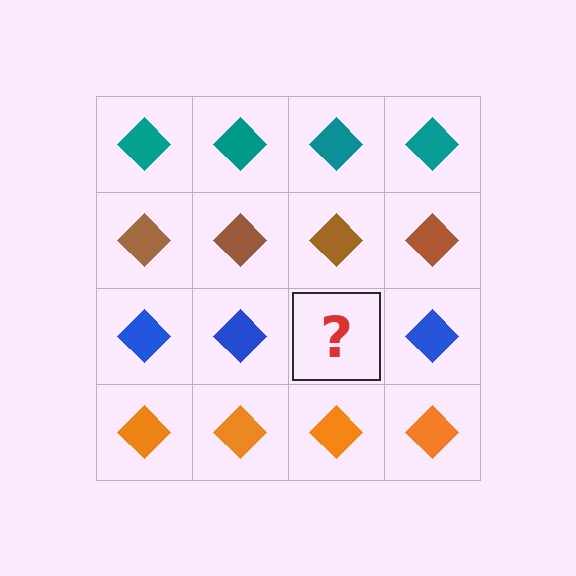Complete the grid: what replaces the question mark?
The question mark should be replaced with a blue diamond.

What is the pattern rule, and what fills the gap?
The rule is that each row has a consistent color. The gap should be filled with a blue diamond.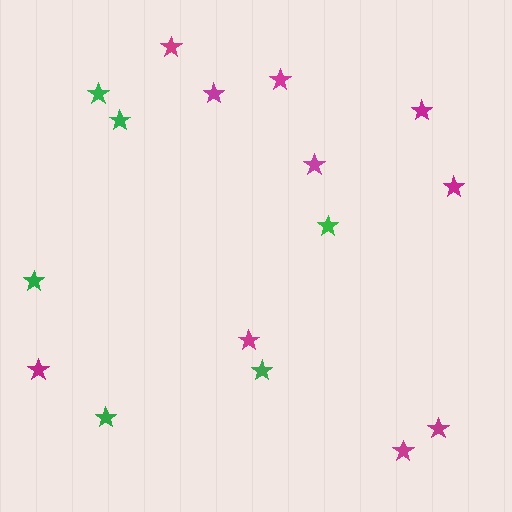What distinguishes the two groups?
There are 2 groups: one group of magenta stars (10) and one group of green stars (6).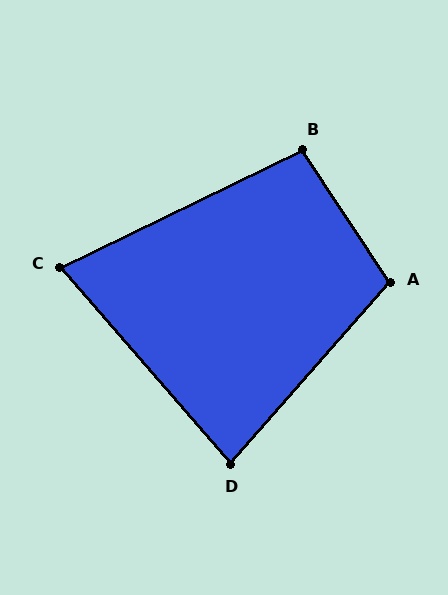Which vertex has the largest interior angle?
A, at approximately 105 degrees.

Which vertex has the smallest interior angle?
C, at approximately 75 degrees.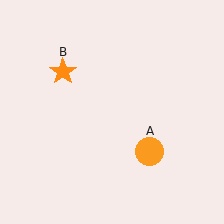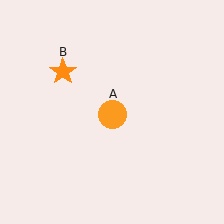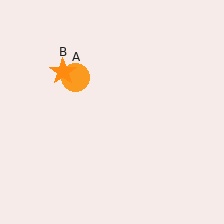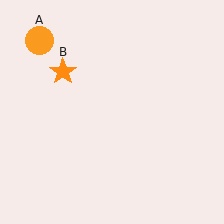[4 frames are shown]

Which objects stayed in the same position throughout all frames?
Orange star (object B) remained stationary.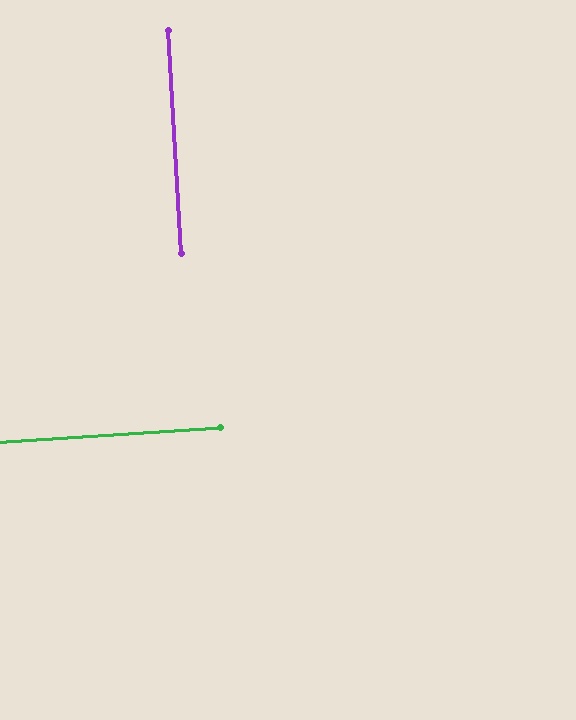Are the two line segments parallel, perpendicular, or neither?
Perpendicular — they meet at approximately 90°.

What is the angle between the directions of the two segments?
Approximately 90 degrees.